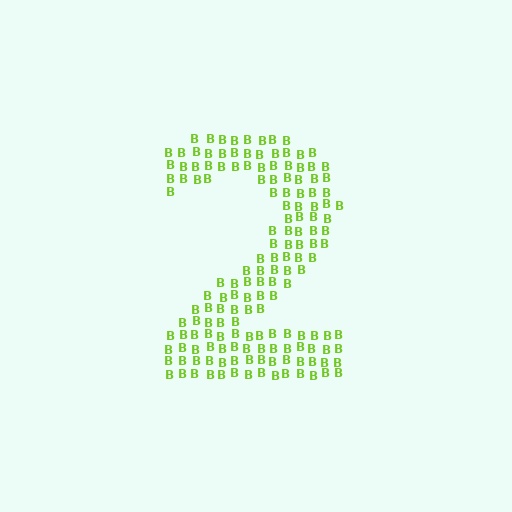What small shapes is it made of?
It is made of small letter B's.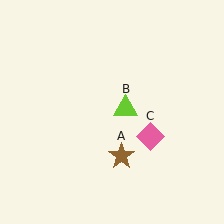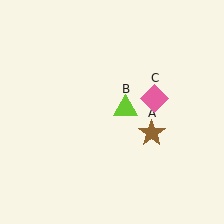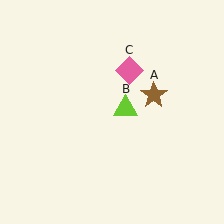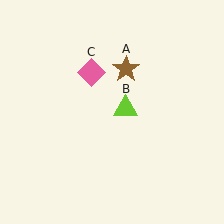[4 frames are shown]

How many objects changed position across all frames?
2 objects changed position: brown star (object A), pink diamond (object C).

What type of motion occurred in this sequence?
The brown star (object A), pink diamond (object C) rotated counterclockwise around the center of the scene.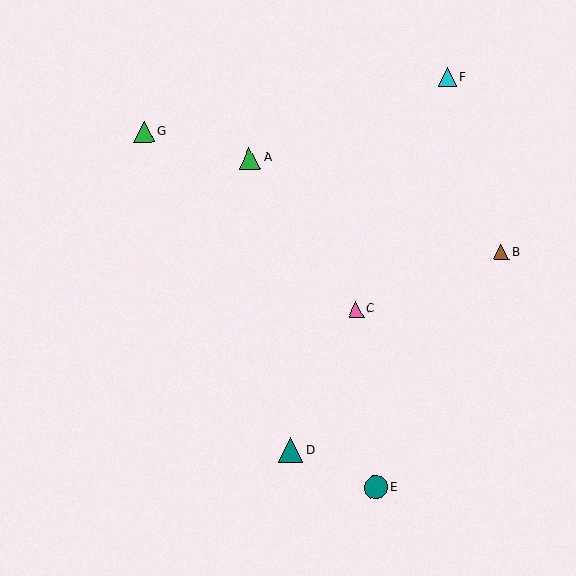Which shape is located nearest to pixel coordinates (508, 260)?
The brown triangle (labeled B) at (501, 252) is nearest to that location.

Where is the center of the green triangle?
The center of the green triangle is at (144, 132).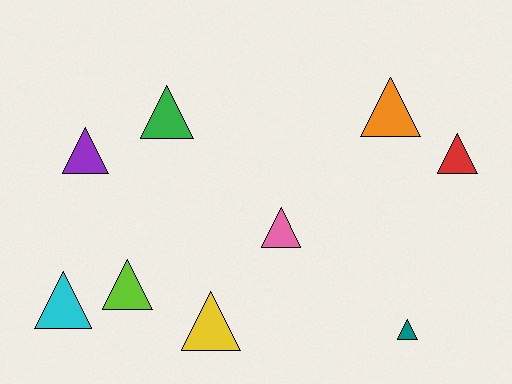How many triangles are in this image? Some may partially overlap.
There are 9 triangles.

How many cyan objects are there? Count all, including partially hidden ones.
There is 1 cyan object.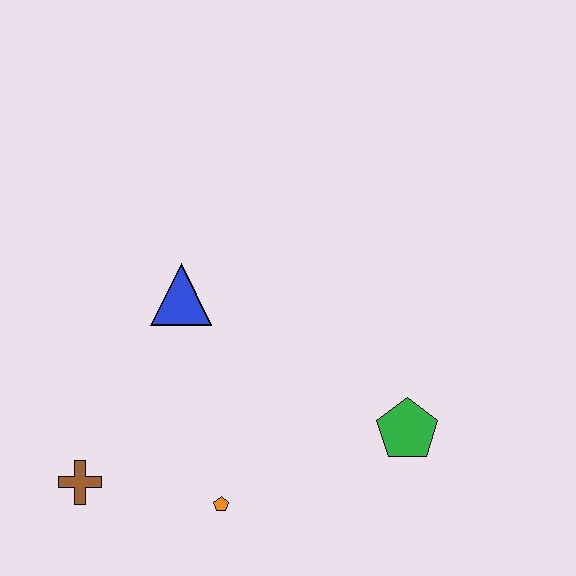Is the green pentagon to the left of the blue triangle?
No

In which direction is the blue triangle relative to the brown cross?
The blue triangle is above the brown cross.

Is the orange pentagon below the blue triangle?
Yes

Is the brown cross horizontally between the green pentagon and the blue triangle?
No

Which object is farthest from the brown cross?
The green pentagon is farthest from the brown cross.